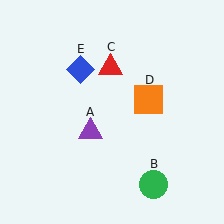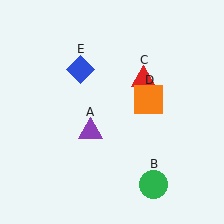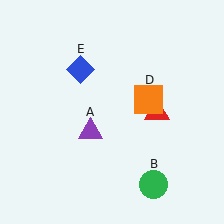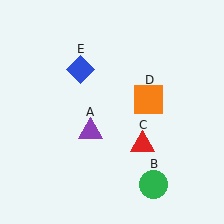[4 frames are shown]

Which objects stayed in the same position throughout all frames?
Purple triangle (object A) and green circle (object B) and orange square (object D) and blue diamond (object E) remained stationary.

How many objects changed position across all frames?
1 object changed position: red triangle (object C).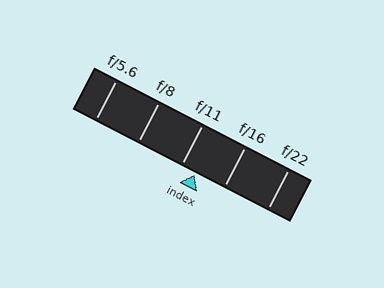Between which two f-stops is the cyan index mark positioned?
The index mark is between f/11 and f/16.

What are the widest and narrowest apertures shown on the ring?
The widest aperture shown is f/5.6 and the narrowest is f/22.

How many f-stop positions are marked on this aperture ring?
There are 5 f-stop positions marked.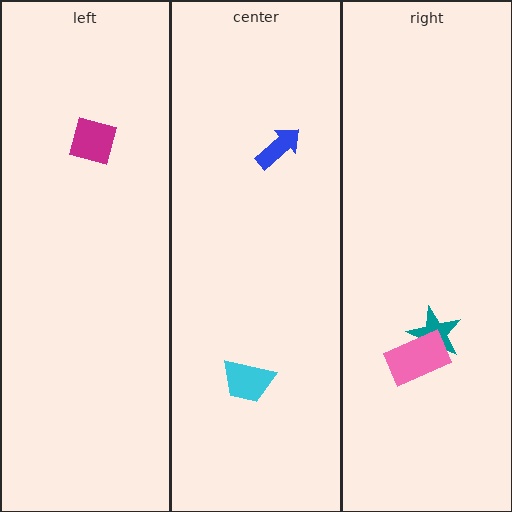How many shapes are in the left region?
1.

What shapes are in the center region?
The cyan trapezoid, the blue arrow.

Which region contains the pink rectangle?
The right region.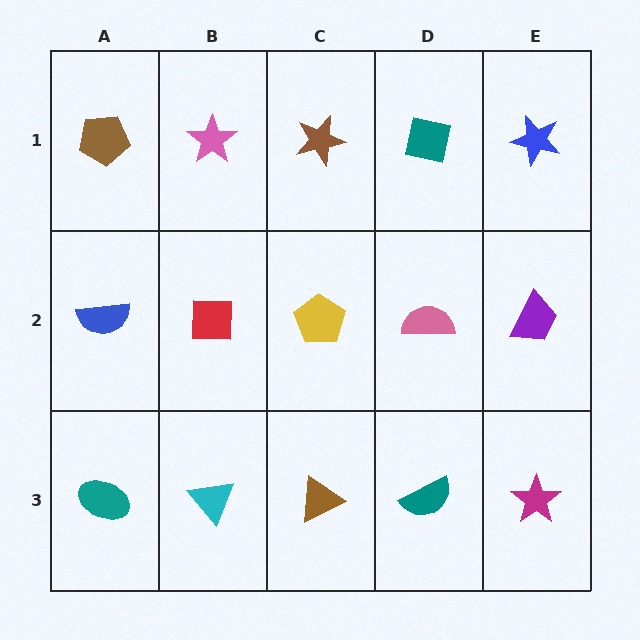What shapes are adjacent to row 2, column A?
A brown pentagon (row 1, column A), a teal ellipse (row 3, column A), a red square (row 2, column B).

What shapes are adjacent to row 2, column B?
A pink star (row 1, column B), a cyan triangle (row 3, column B), a blue semicircle (row 2, column A), a yellow pentagon (row 2, column C).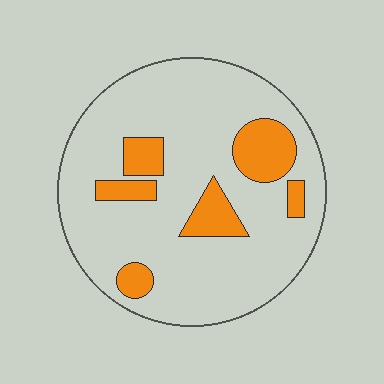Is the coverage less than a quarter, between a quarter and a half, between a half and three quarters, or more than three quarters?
Less than a quarter.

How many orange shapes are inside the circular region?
6.